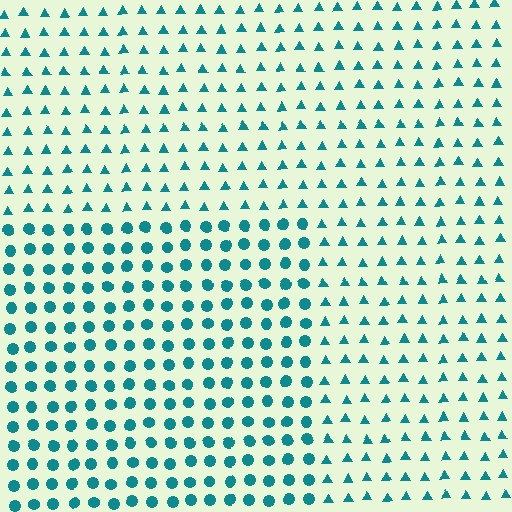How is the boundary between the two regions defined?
The boundary is defined by a change in element shape: circles inside vs. triangles outside. All elements share the same color and spacing.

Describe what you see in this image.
The image is filled with small teal elements arranged in a uniform grid. A rectangle-shaped region contains circles, while the surrounding area contains triangles. The boundary is defined purely by the change in element shape.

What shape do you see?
I see a rectangle.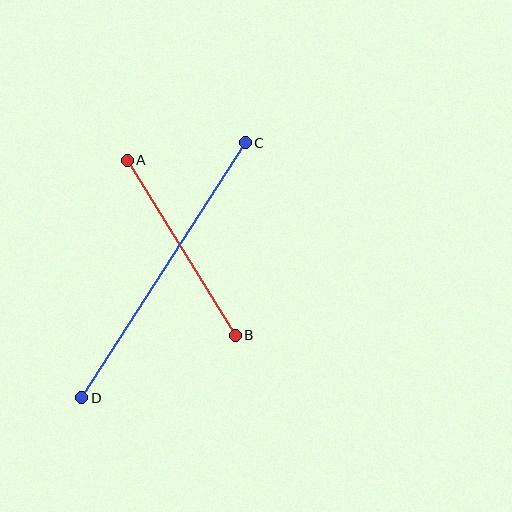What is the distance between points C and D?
The distance is approximately 303 pixels.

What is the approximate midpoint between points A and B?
The midpoint is at approximately (181, 248) pixels.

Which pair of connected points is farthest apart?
Points C and D are farthest apart.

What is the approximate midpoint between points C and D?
The midpoint is at approximately (164, 270) pixels.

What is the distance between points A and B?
The distance is approximately 206 pixels.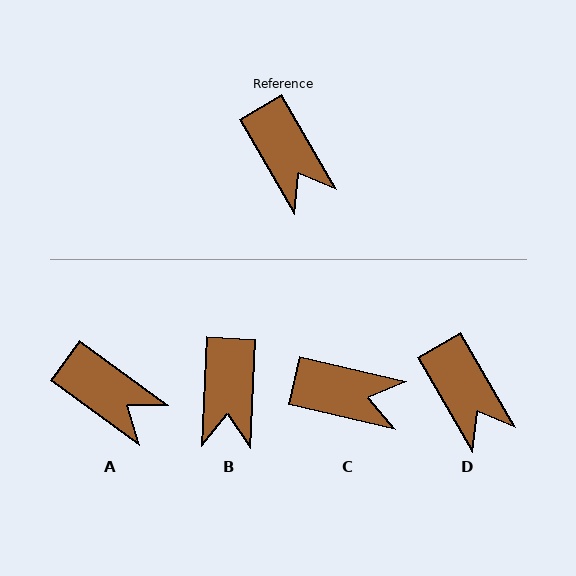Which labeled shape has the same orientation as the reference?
D.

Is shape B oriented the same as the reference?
No, it is off by about 33 degrees.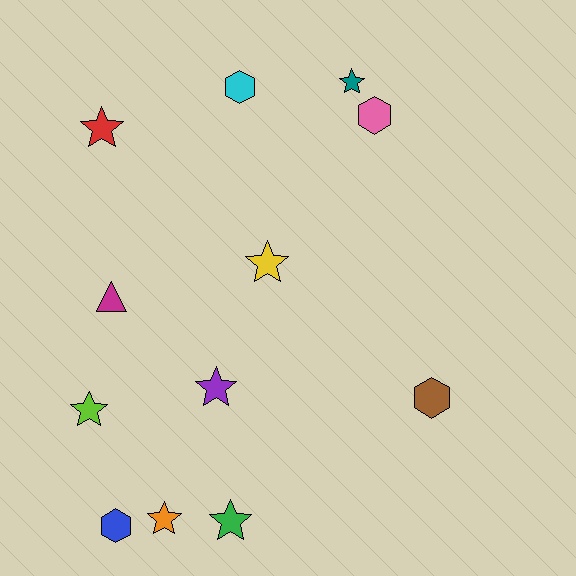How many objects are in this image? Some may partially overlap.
There are 12 objects.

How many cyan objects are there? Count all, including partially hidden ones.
There is 1 cyan object.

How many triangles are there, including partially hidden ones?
There is 1 triangle.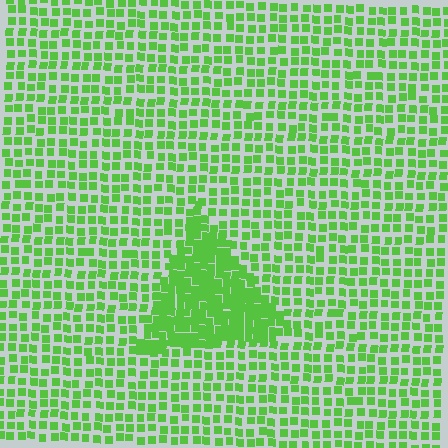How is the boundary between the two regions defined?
The boundary is defined by a change in element density (approximately 2.0x ratio). All elements are the same color, size, and shape.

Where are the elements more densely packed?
The elements are more densely packed inside the triangle boundary.